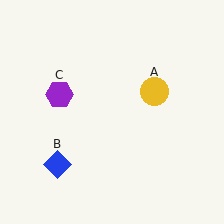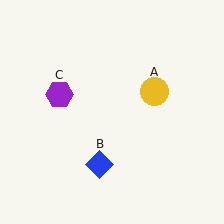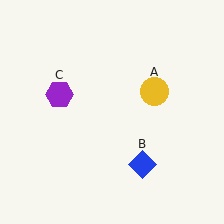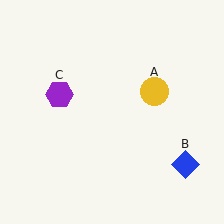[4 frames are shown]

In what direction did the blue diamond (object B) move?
The blue diamond (object B) moved right.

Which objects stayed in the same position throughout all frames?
Yellow circle (object A) and purple hexagon (object C) remained stationary.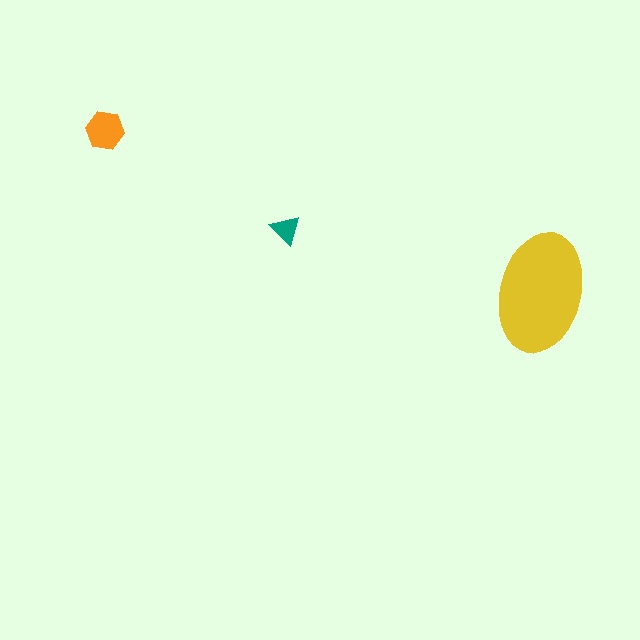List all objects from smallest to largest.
The teal triangle, the orange hexagon, the yellow ellipse.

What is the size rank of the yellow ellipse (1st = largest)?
1st.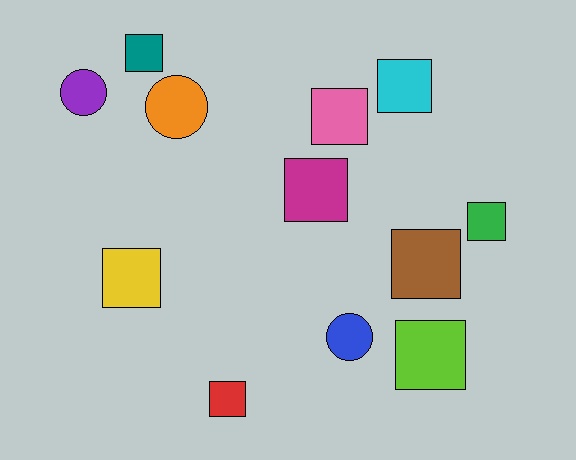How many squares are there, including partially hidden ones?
There are 9 squares.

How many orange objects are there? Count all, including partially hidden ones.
There is 1 orange object.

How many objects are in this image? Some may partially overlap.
There are 12 objects.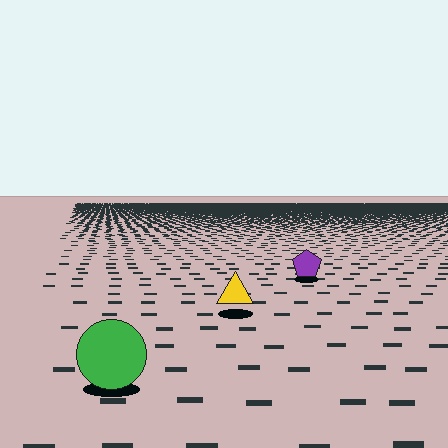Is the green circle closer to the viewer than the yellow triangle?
Yes. The green circle is closer — you can tell from the texture gradient: the ground texture is coarser near it.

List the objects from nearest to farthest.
From nearest to farthest: the green circle, the yellow triangle, the purple pentagon.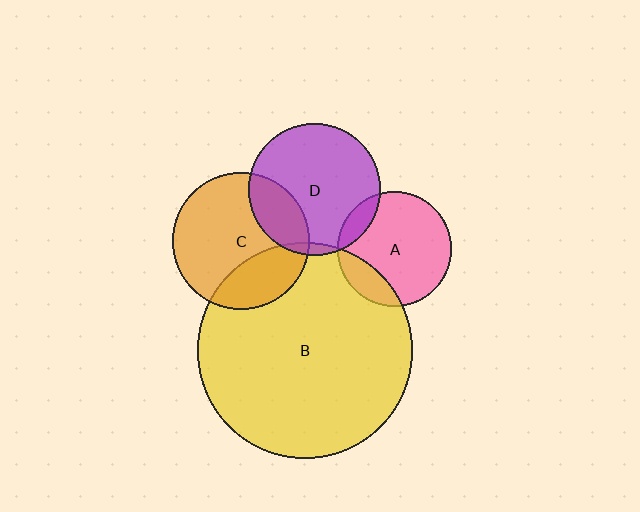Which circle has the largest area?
Circle B (yellow).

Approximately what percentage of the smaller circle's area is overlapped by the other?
Approximately 25%.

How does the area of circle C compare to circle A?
Approximately 1.4 times.